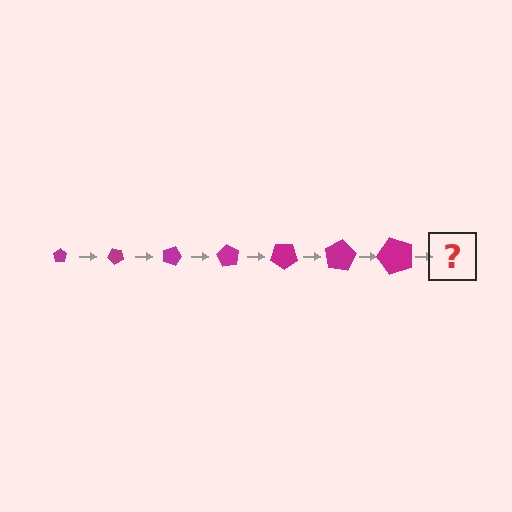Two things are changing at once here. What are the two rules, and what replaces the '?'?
The two rules are that the pentagon grows larger each step and it rotates 45 degrees each step. The '?' should be a pentagon, larger than the previous one and rotated 315 degrees from the start.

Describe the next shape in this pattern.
It should be a pentagon, larger than the previous one and rotated 315 degrees from the start.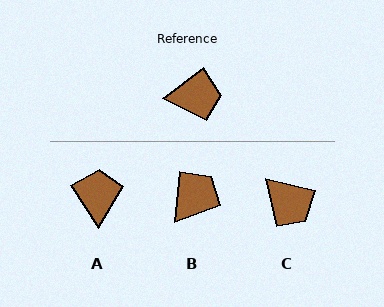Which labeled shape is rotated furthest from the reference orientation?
A, about 86 degrees away.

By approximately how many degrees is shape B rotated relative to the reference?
Approximately 47 degrees counter-clockwise.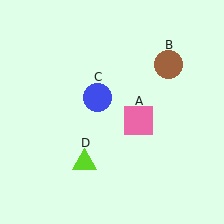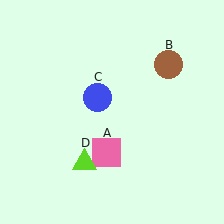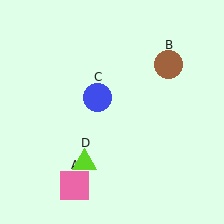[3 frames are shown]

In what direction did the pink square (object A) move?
The pink square (object A) moved down and to the left.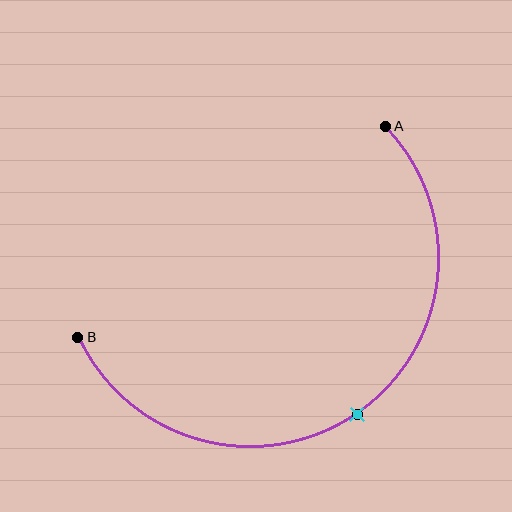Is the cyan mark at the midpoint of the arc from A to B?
Yes. The cyan mark lies on the arc at equal arc-length from both A and B — it is the arc midpoint.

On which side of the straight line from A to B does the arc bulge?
The arc bulges below and to the right of the straight line connecting A and B.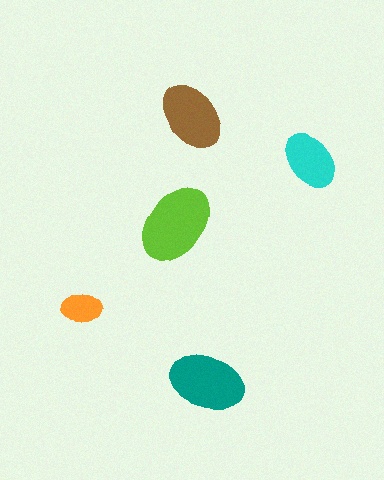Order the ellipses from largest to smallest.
the lime one, the teal one, the brown one, the cyan one, the orange one.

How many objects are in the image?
There are 5 objects in the image.